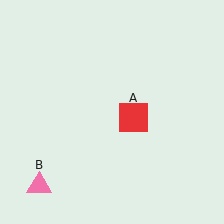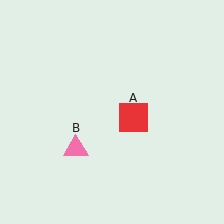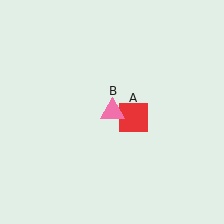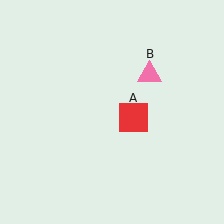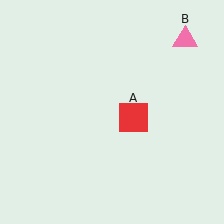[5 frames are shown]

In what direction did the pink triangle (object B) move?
The pink triangle (object B) moved up and to the right.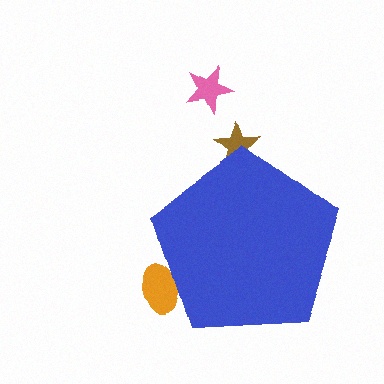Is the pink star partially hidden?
No, the pink star is fully visible.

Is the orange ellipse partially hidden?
Yes, the orange ellipse is partially hidden behind the blue pentagon.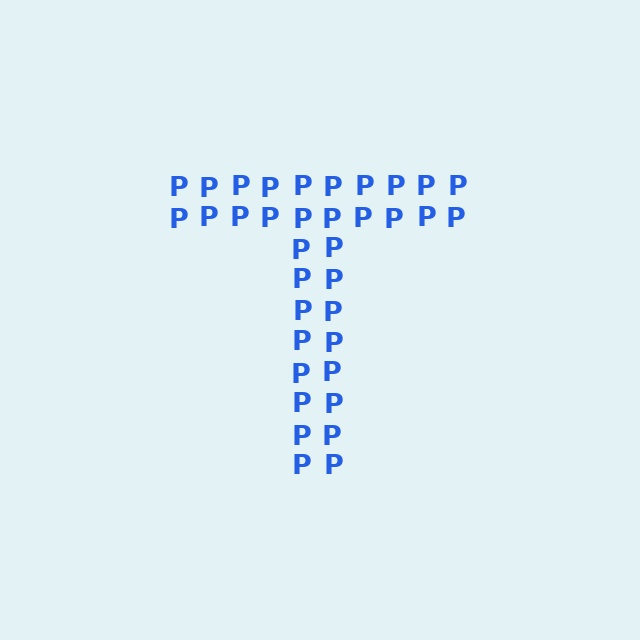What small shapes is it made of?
It is made of small letter P's.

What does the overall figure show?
The overall figure shows the letter T.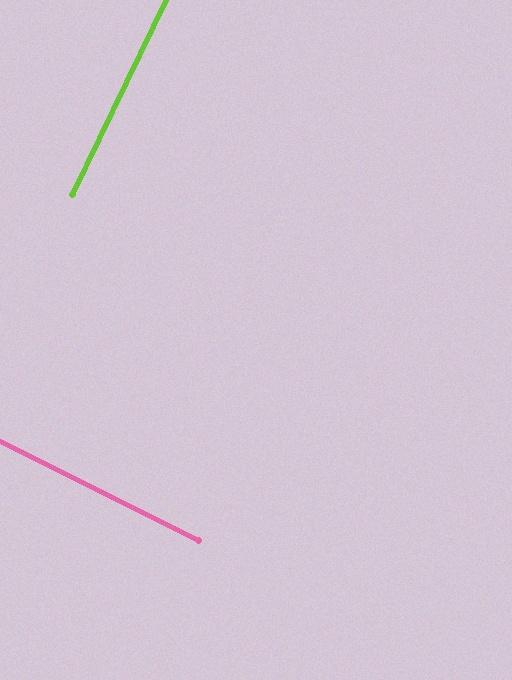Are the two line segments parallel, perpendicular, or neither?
Perpendicular — they meet at approximately 89°.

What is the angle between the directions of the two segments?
Approximately 89 degrees.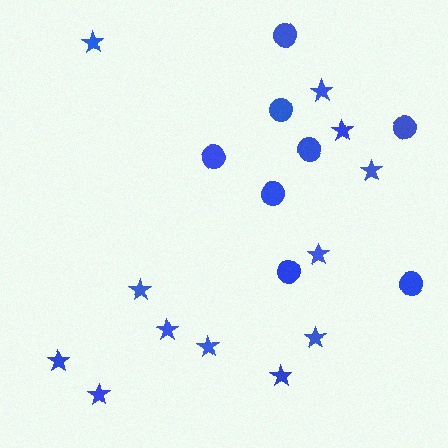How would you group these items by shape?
There are 2 groups: one group of circles (8) and one group of stars (12).